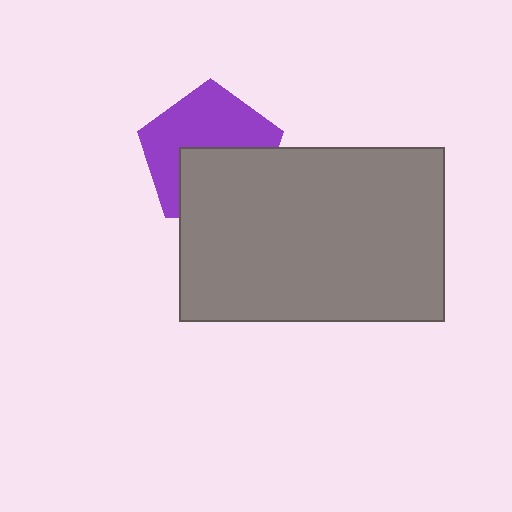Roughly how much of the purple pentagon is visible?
About half of it is visible (roughly 57%).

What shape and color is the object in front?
The object in front is a gray rectangle.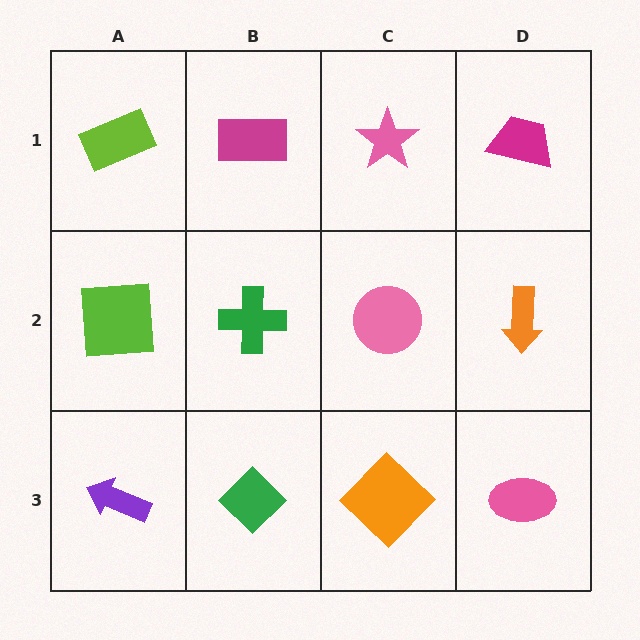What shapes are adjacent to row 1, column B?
A green cross (row 2, column B), a lime rectangle (row 1, column A), a pink star (row 1, column C).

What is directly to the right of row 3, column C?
A pink ellipse.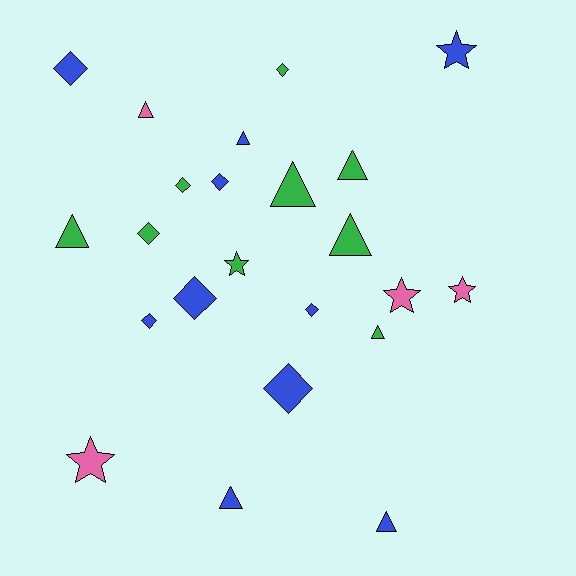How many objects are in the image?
There are 23 objects.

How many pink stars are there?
There are 3 pink stars.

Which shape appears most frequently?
Diamond, with 9 objects.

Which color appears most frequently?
Blue, with 10 objects.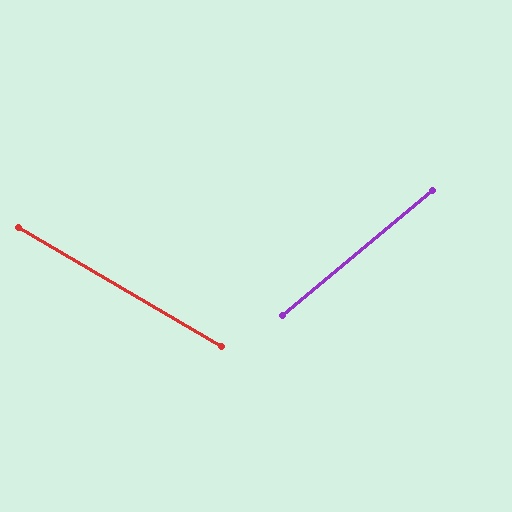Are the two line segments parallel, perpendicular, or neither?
Neither parallel nor perpendicular — they differ by about 70°.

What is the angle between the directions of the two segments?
Approximately 70 degrees.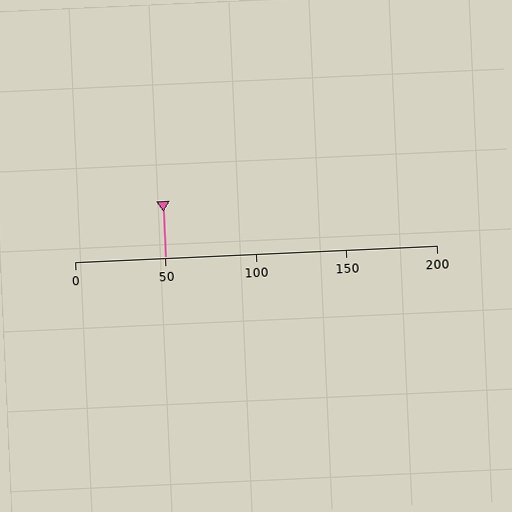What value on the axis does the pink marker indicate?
The marker indicates approximately 50.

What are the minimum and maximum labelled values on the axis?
The axis runs from 0 to 200.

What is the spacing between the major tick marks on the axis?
The major ticks are spaced 50 apart.